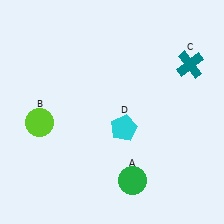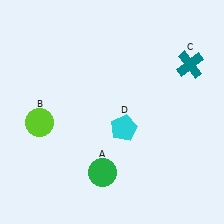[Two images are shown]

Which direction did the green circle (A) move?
The green circle (A) moved left.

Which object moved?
The green circle (A) moved left.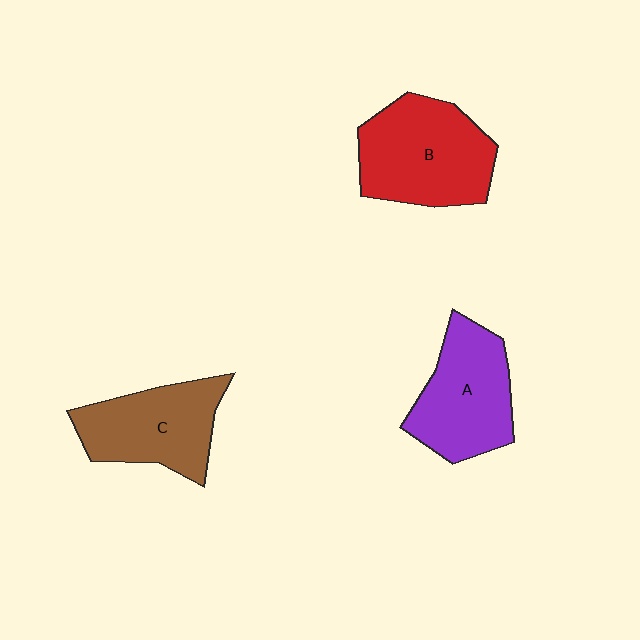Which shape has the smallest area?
Shape C (brown).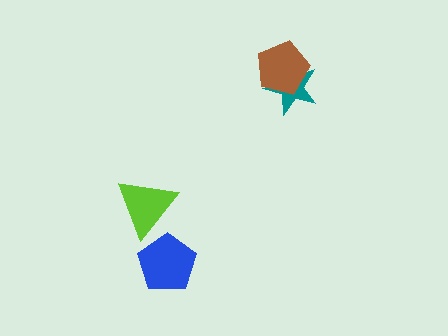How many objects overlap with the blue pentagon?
0 objects overlap with the blue pentagon.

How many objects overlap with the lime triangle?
0 objects overlap with the lime triangle.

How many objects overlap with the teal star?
1 object overlaps with the teal star.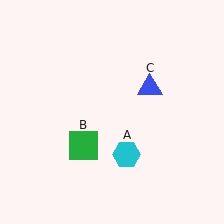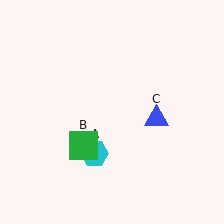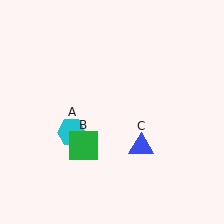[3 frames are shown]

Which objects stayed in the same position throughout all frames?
Green square (object B) remained stationary.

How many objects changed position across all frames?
2 objects changed position: cyan hexagon (object A), blue triangle (object C).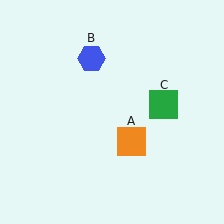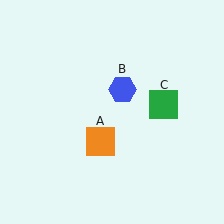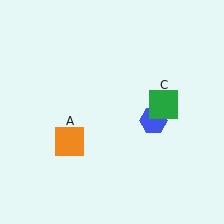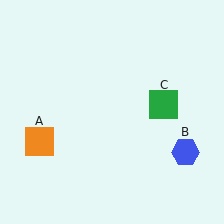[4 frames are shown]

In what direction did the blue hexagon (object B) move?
The blue hexagon (object B) moved down and to the right.